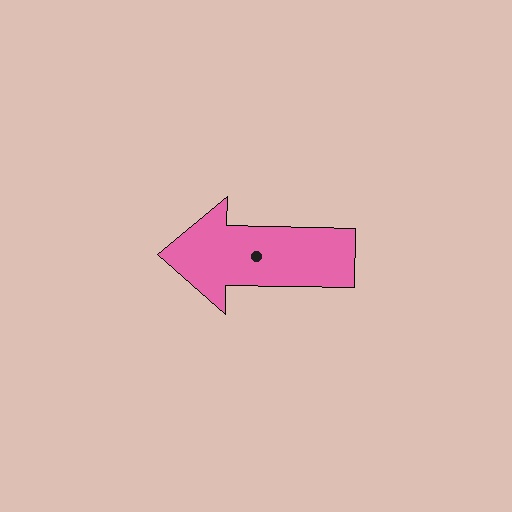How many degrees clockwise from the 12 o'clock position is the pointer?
Approximately 271 degrees.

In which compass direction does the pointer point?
West.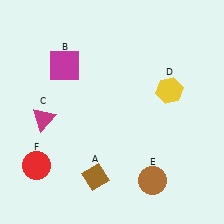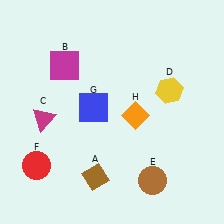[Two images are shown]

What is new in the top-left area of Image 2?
A blue square (G) was added in the top-left area of Image 2.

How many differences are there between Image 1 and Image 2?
There are 2 differences between the two images.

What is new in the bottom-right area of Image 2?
An orange diamond (H) was added in the bottom-right area of Image 2.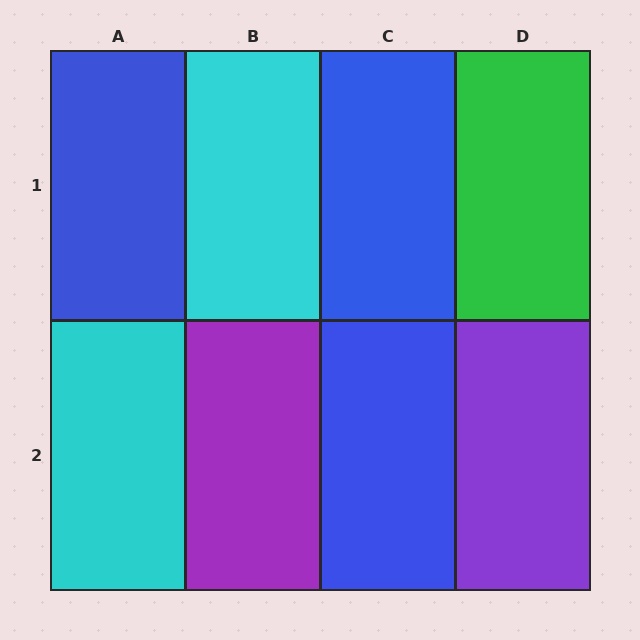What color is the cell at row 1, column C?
Blue.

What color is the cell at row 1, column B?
Cyan.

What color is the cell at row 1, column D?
Green.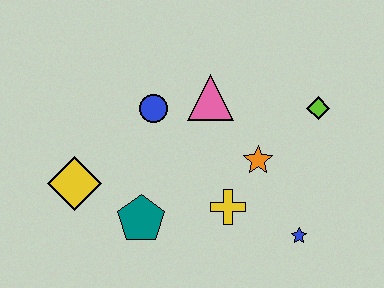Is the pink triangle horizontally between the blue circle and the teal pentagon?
No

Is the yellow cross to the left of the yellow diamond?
No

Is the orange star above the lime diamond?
No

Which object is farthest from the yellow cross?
The yellow diamond is farthest from the yellow cross.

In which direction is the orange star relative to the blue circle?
The orange star is to the right of the blue circle.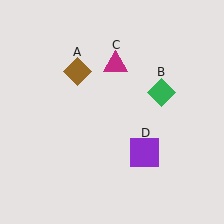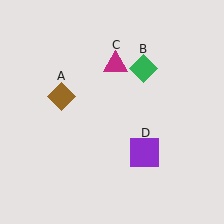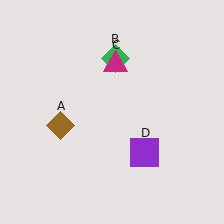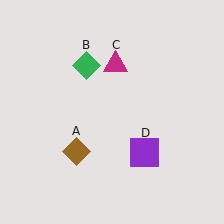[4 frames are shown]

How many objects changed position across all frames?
2 objects changed position: brown diamond (object A), green diamond (object B).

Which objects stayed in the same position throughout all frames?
Magenta triangle (object C) and purple square (object D) remained stationary.